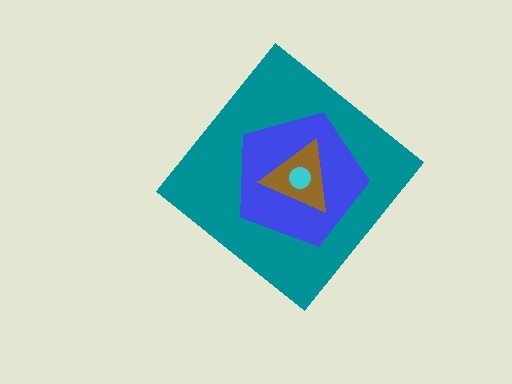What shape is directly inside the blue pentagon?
The brown triangle.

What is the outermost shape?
The teal diamond.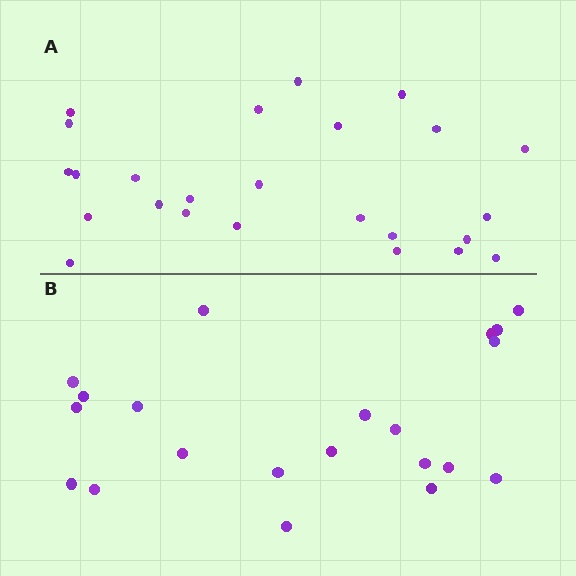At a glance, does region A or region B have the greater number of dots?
Region A (the top region) has more dots.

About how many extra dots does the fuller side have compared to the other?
Region A has about 4 more dots than region B.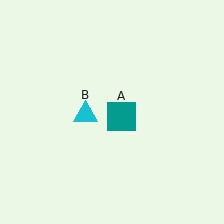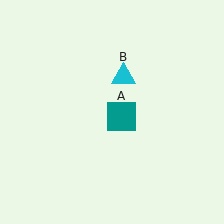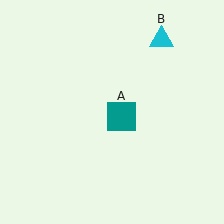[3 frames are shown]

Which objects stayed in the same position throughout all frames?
Teal square (object A) remained stationary.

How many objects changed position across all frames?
1 object changed position: cyan triangle (object B).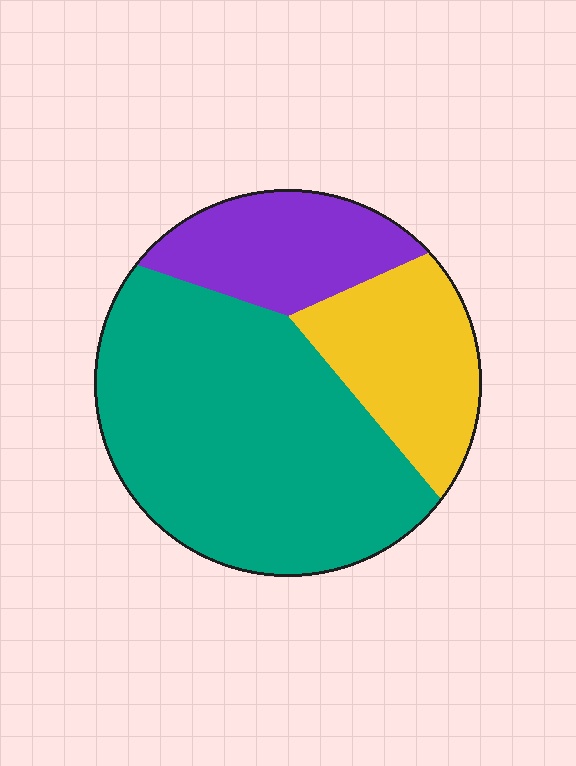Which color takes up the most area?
Teal, at roughly 60%.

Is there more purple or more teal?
Teal.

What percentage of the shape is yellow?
Yellow takes up about one fifth (1/5) of the shape.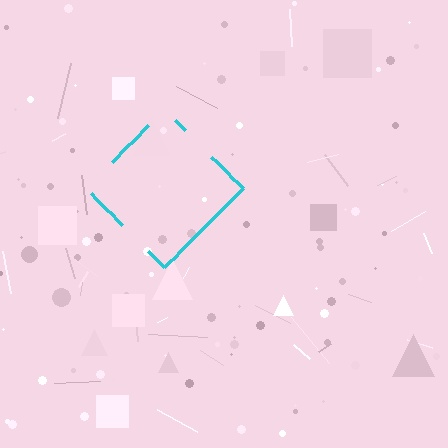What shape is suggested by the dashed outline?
The dashed outline suggests a diamond.